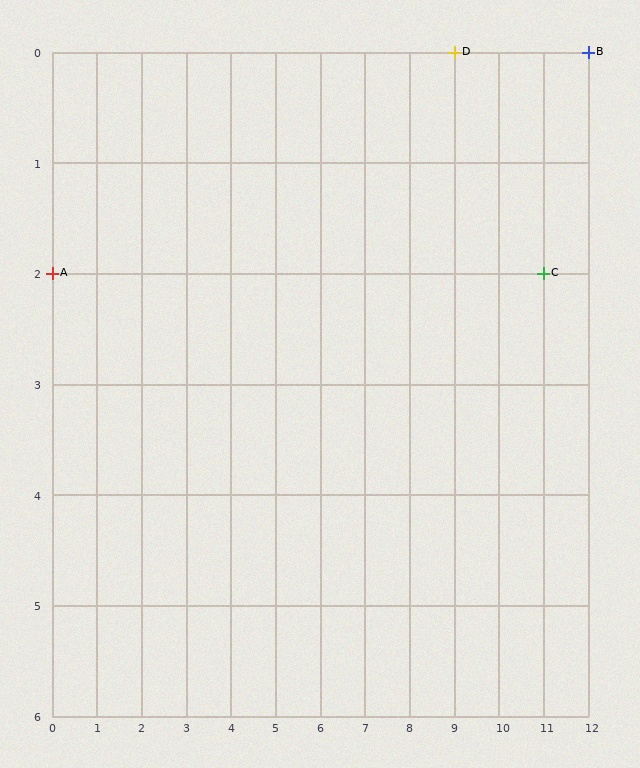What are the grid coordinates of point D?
Point D is at grid coordinates (9, 0).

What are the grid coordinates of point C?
Point C is at grid coordinates (11, 2).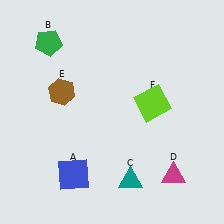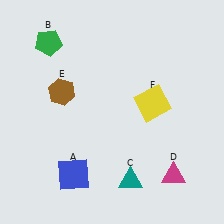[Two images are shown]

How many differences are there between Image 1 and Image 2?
There is 1 difference between the two images.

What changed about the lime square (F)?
In Image 1, F is lime. In Image 2, it changed to yellow.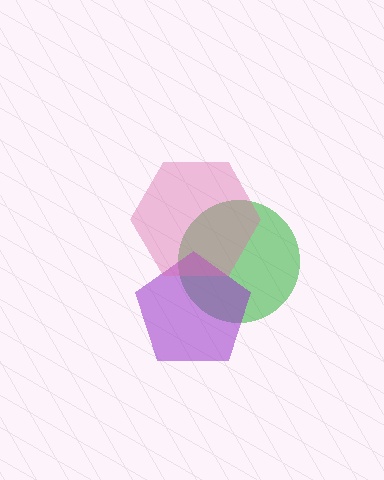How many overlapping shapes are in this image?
There are 3 overlapping shapes in the image.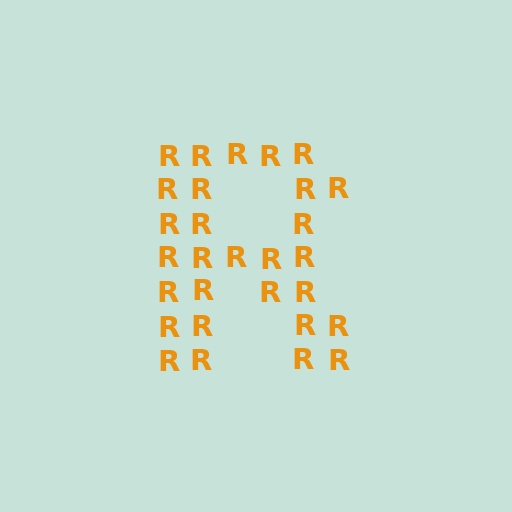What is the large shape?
The large shape is the letter R.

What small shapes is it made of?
It is made of small letter R's.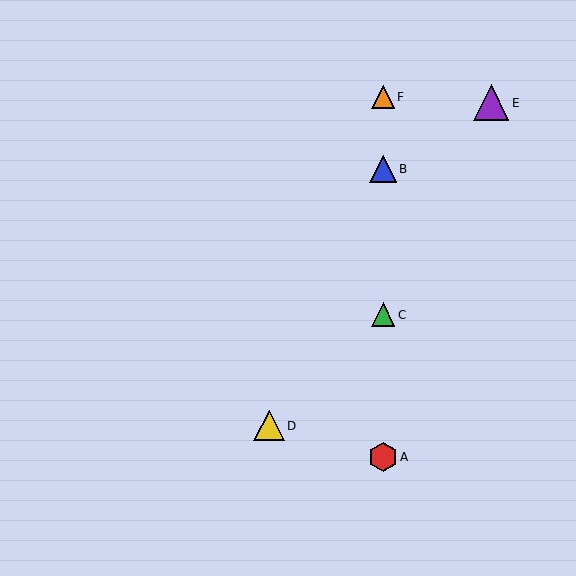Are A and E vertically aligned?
No, A is at x≈383 and E is at x≈491.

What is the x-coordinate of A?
Object A is at x≈383.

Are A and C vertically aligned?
Yes, both are at x≈383.